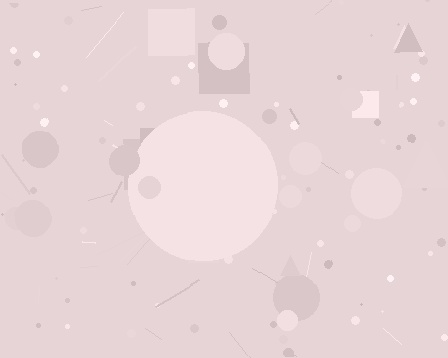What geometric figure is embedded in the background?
A circle is embedded in the background.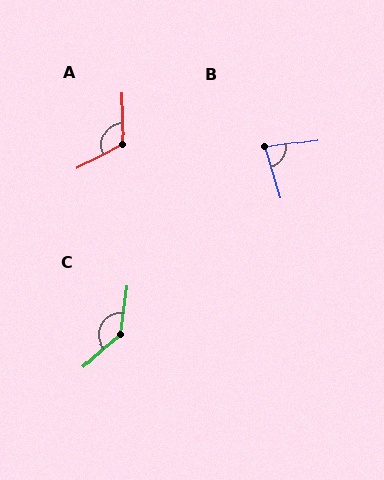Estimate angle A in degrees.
Approximately 117 degrees.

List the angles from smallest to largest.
B (81°), A (117°), C (141°).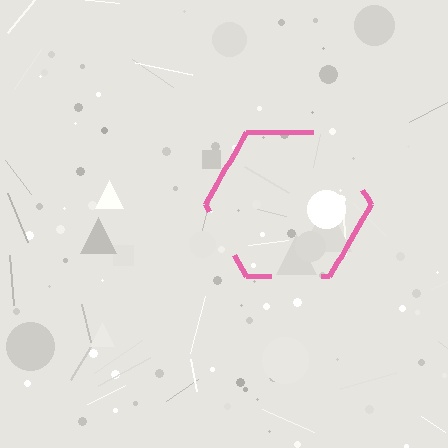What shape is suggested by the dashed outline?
The dashed outline suggests a hexagon.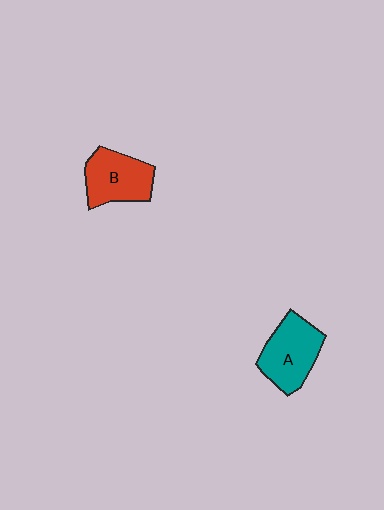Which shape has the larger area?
Shape A (teal).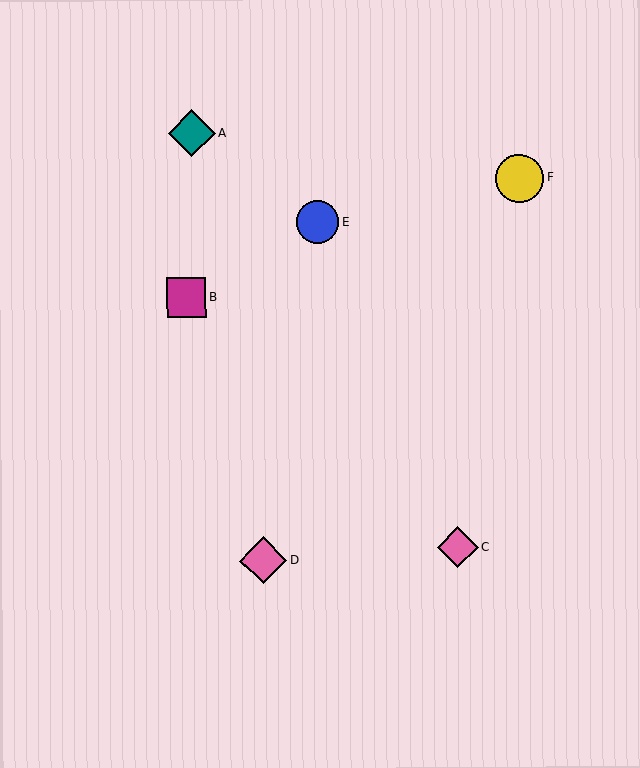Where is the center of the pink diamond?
The center of the pink diamond is at (263, 561).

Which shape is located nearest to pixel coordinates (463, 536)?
The pink diamond (labeled C) at (458, 547) is nearest to that location.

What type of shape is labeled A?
Shape A is a teal diamond.